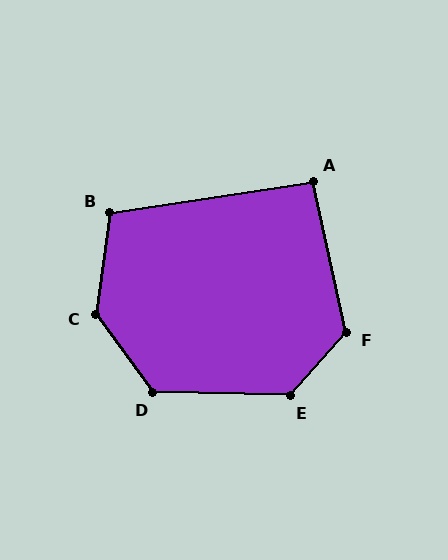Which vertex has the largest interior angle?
C, at approximately 136 degrees.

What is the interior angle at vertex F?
Approximately 126 degrees (obtuse).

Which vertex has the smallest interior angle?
A, at approximately 94 degrees.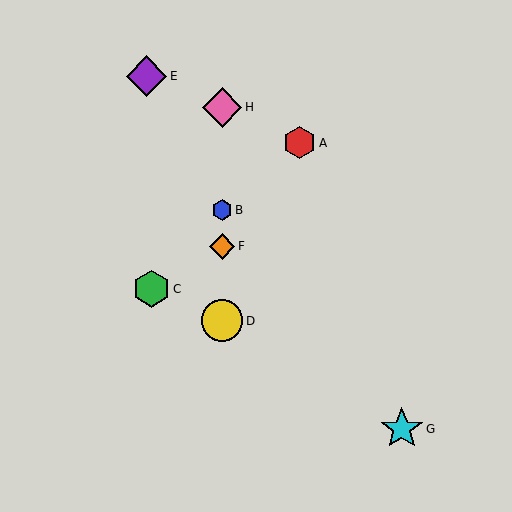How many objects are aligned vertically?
4 objects (B, D, F, H) are aligned vertically.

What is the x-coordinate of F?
Object F is at x≈222.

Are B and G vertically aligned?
No, B is at x≈222 and G is at x≈402.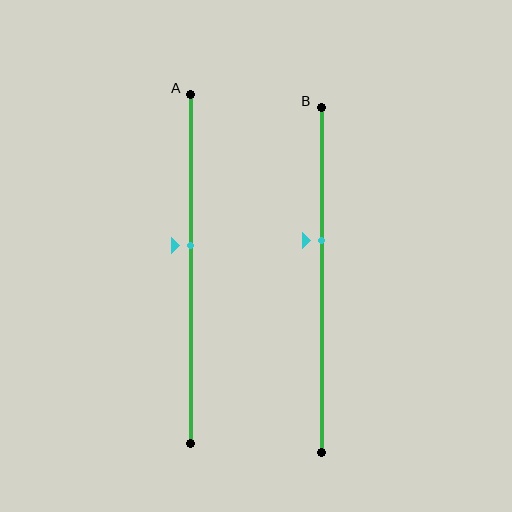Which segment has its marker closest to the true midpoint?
Segment A has its marker closest to the true midpoint.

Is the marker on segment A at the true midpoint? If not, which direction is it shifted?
No, the marker on segment A is shifted upward by about 7% of the segment length.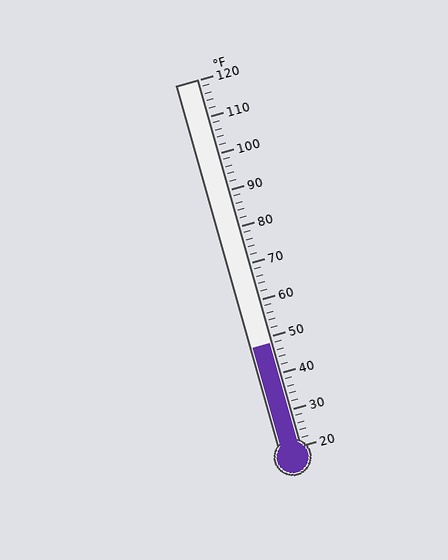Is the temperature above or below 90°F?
The temperature is below 90°F.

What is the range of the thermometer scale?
The thermometer scale ranges from 20°F to 120°F.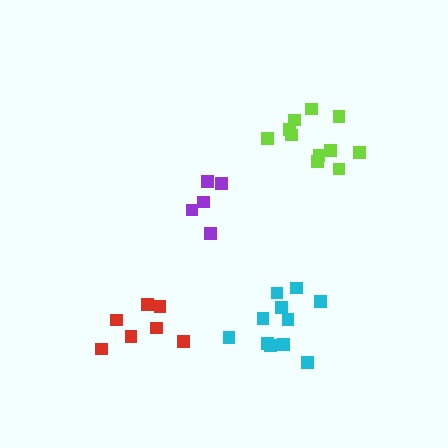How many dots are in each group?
Group 1: 11 dots, Group 2: 11 dots, Group 3: 5 dots, Group 4: 7 dots (34 total).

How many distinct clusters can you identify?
There are 4 distinct clusters.